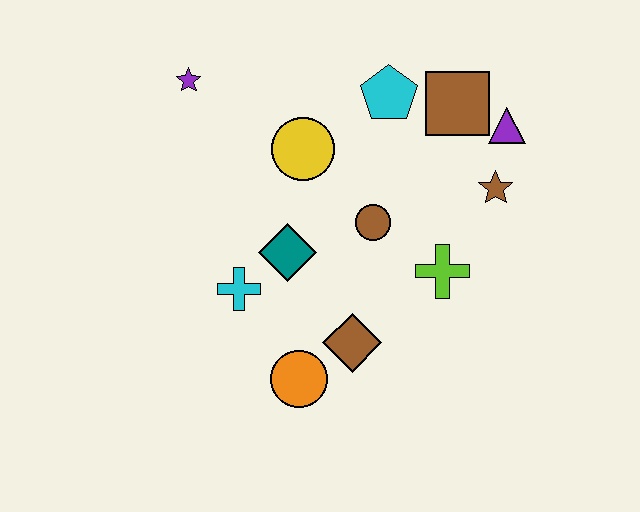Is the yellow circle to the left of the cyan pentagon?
Yes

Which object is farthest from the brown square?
The orange circle is farthest from the brown square.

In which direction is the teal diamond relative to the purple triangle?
The teal diamond is to the left of the purple triangle.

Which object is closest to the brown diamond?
The orange circle is closest to the brown diamond.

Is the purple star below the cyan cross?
No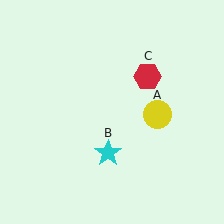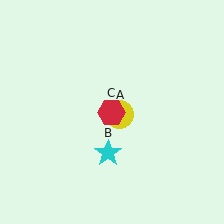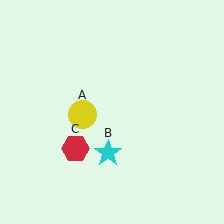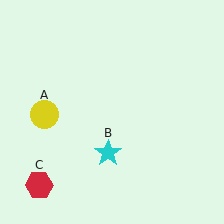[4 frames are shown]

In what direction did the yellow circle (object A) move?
The yellow circle (object A) moved left.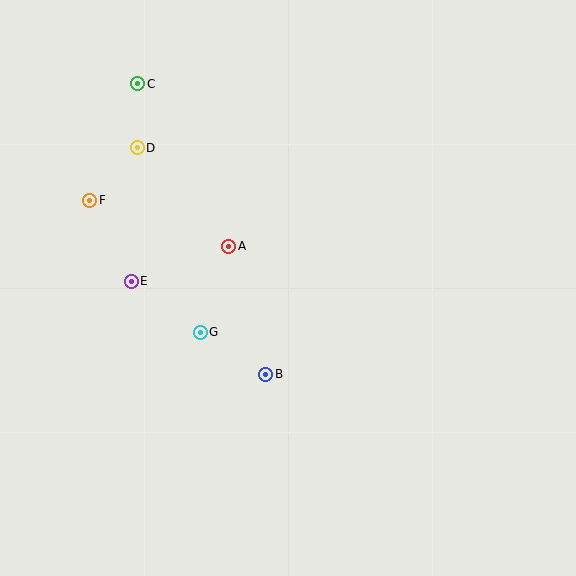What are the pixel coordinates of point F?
Point F is at (90, 200).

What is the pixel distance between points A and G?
The distance between A and G is 91 pixels.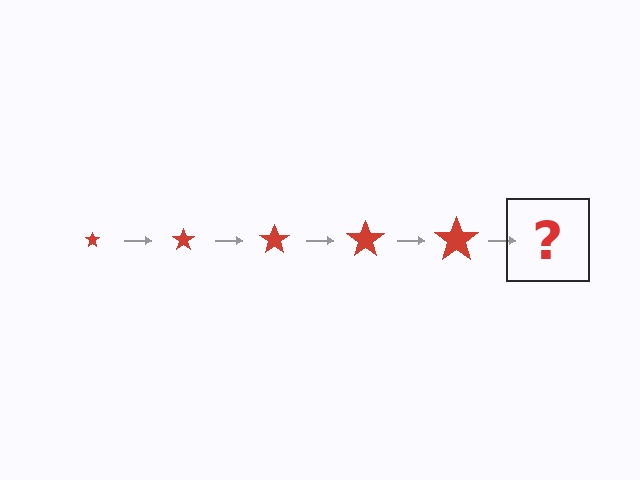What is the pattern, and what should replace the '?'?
The pattern is that the star gets progressively larger each step. The '?' should be a red star, larger than the previous one.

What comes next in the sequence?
The next element should be a red star, larger than the previous one.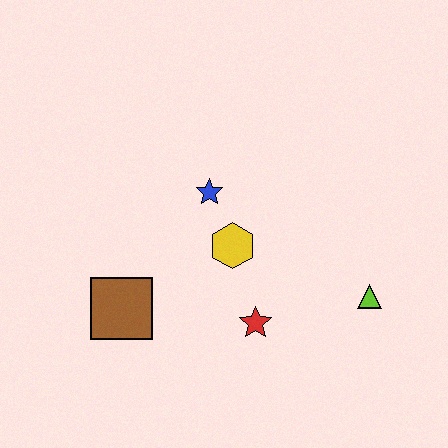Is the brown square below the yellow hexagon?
Yes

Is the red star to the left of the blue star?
No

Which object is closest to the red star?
The yellow hexagon is closest to the red star.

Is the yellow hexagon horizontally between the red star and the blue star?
Yes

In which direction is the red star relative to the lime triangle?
The red star is to the left of the lime triangle.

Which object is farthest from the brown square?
The lime triangle is farthest from the brown square.